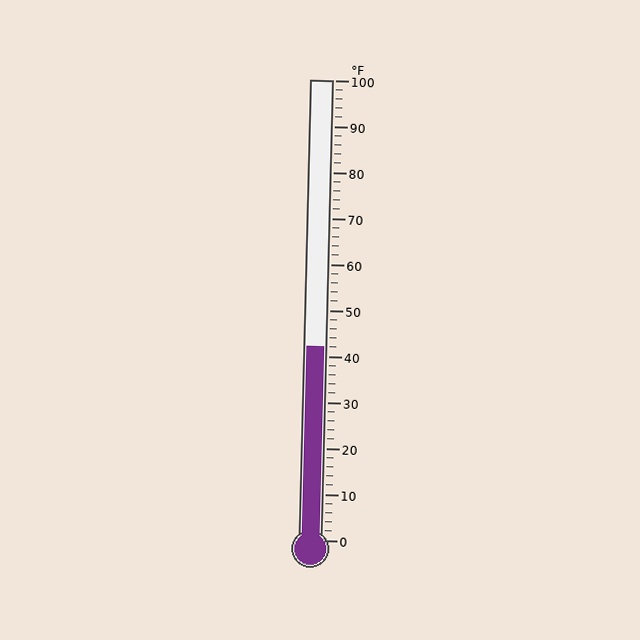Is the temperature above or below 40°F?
The temperature is above 40°F.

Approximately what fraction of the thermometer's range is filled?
The thermometer is filled to approximately 40% of its range.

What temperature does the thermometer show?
The thermometer shows approximately 42°F.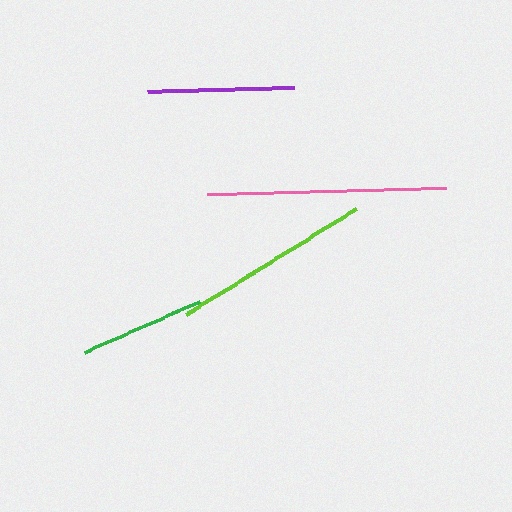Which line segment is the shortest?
The green line is the shortest at approximately 127 pixels.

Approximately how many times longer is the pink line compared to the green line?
The pink line is approximately 1.9 times the length of the green line.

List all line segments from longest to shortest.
From longest to shortest: pink, lime, purple, green.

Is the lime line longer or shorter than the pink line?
The pink line is longer than the lime line.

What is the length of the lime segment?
The lime segment is approximately 201 pixels long.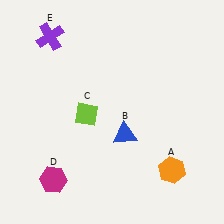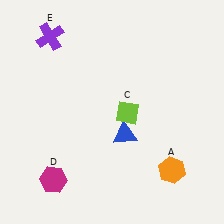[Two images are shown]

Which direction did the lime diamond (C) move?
The lime diamond (C) moved right.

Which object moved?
The lime diamond (C) moved right.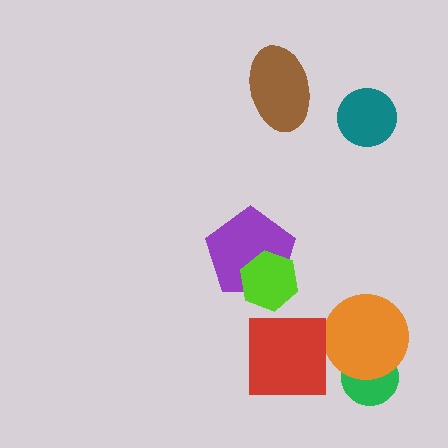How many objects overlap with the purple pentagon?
1 object overlaps with the purple pentagon.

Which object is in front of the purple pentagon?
The lime hexagon is in front of the purple pentagon.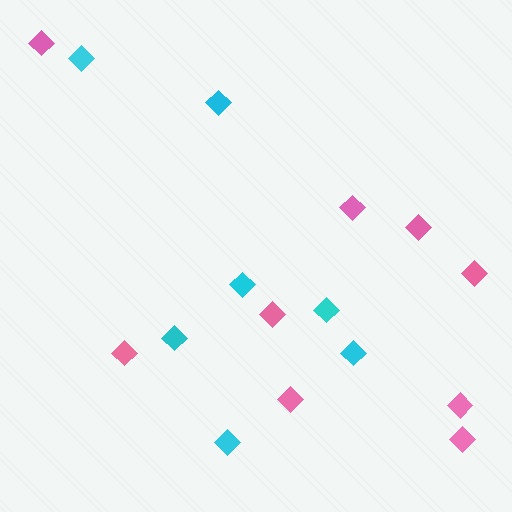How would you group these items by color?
There are 2 groups: one group of cyan diamonds (7) and one group of pink diamonds (9).